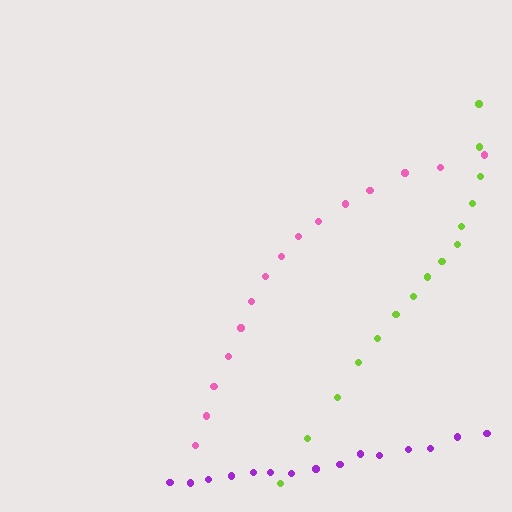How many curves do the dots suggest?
There are 3 distinct paths.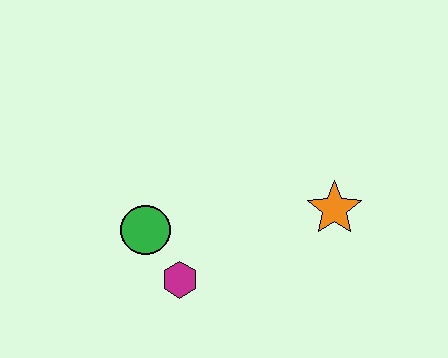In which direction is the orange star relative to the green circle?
The orange star is to the right of the green circle.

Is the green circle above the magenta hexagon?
Yes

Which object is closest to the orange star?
The magenta hexagon is closest to the orange star.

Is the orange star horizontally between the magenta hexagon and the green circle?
No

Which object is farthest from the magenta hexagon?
The orange star is farthest from the magenta hexagon.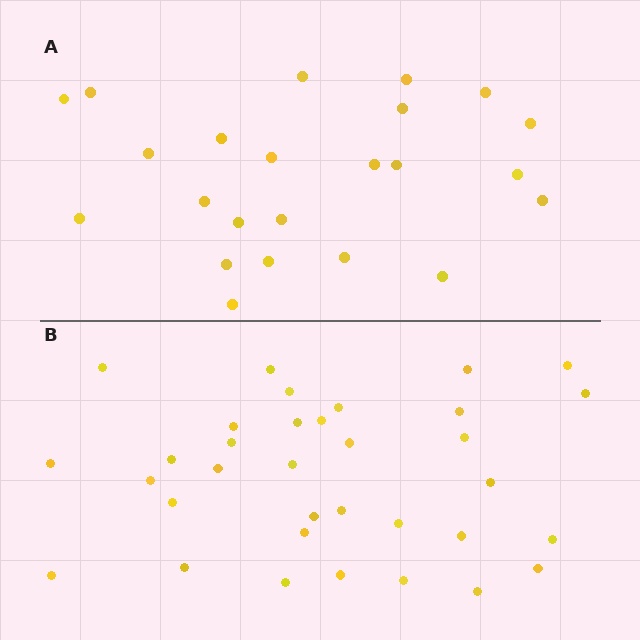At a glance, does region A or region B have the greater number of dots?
Region B (the bottom region) has more dots.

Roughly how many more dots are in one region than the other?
Region B has roughly 12 or so more dots than region A.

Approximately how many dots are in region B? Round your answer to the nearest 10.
About 30 dots. (The exact count is 34, which rounds to 30.)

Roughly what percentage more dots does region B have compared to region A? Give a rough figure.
About 50% more.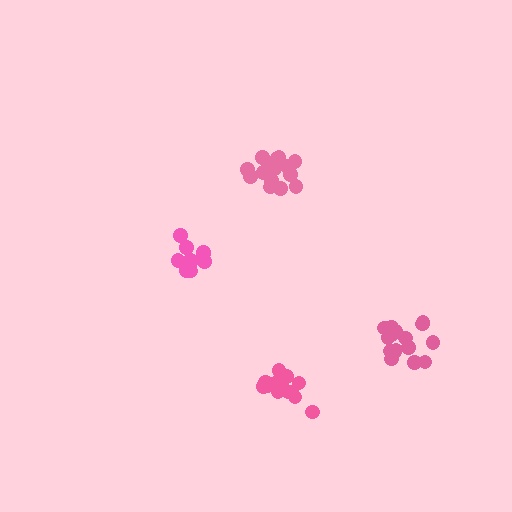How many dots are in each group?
Group 1: 16 dots, Group 2: 11 dots, Group 3: 15 dots, Group 4: 13 dots (55 total).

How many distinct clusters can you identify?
There are 4 distinct clusters.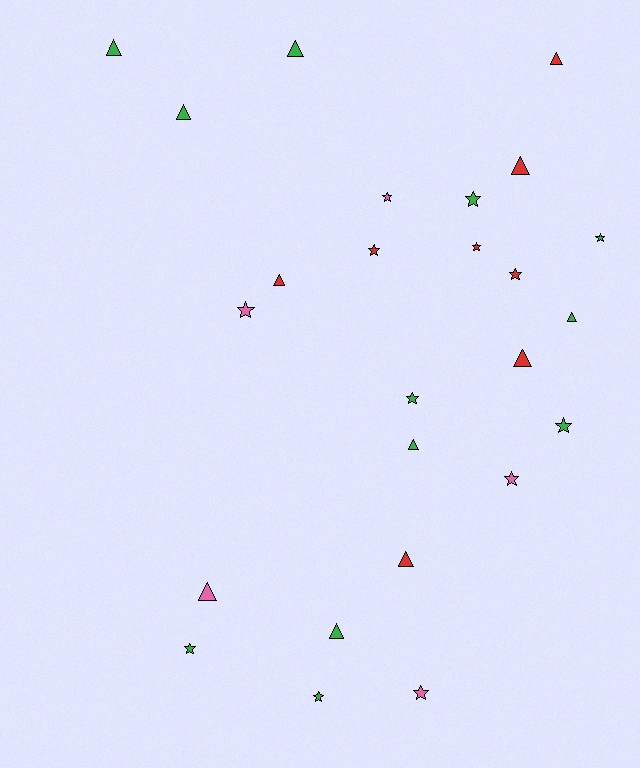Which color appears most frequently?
Green, with 12 objects.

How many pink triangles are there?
There is 1 pink triangle.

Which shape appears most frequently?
Star, with 13 objects.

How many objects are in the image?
There are 25 objects.